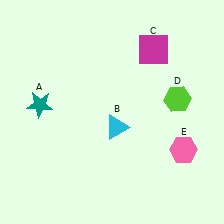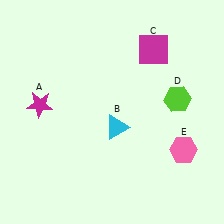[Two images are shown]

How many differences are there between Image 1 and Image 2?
There is 1 difference between the two images.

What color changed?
The star (A) changed from teal in Image 1 to magenta in Image 2.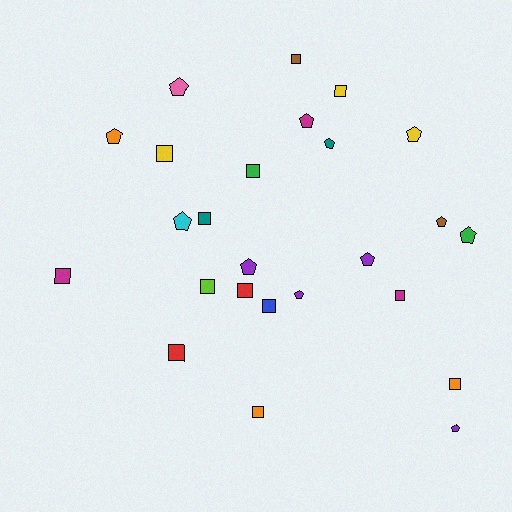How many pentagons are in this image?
There are 12 pentagons.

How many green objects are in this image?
There are 2 green objects.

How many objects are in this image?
There are 25 objects.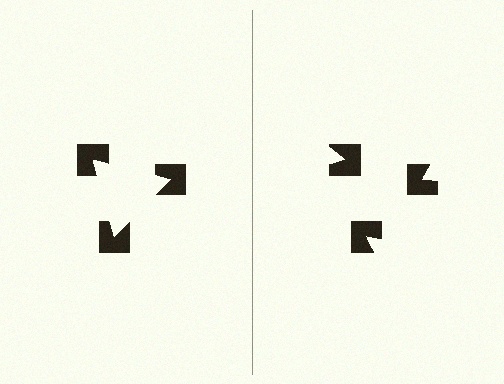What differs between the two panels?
The notched squares are positioned identically on both sides; only the wedge orientations differ. On the left they align to a triangle; on the right they are misaligned.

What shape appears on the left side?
An illusory triangle.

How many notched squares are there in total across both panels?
6 — 3 on each side.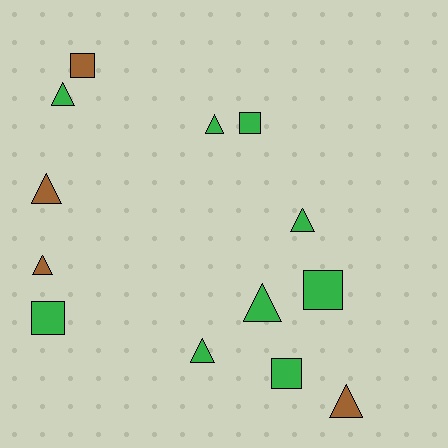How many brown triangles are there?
There are 3 brown triangles.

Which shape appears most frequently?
Triangle, with 8 objects.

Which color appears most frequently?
Green, with 9 objects.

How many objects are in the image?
There are 13 objects.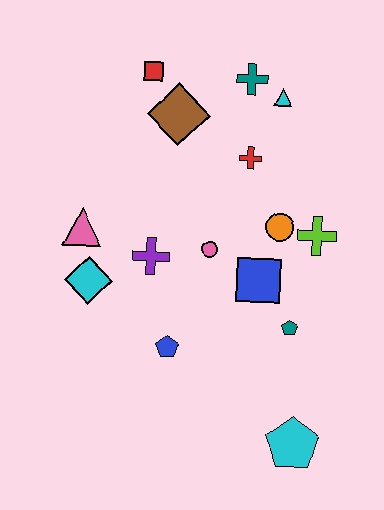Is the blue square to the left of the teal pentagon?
Yes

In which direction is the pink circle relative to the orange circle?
The pink circle is to the left of the orange circle.